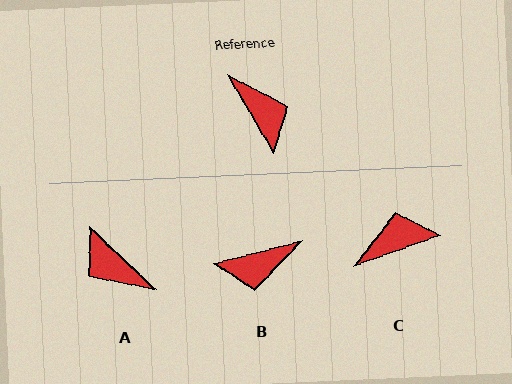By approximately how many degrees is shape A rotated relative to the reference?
Approximately 163 degrees clockwise.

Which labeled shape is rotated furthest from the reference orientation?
A, about 163 degrees away.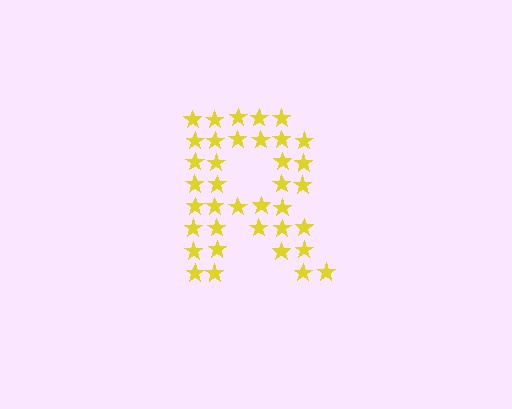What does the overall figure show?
The overall figure shows the letter R.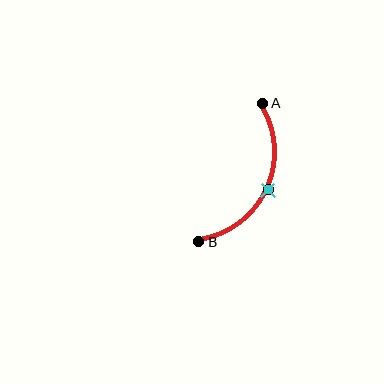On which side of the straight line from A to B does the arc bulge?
The arc bulges to the right of the straight line connecting A and B.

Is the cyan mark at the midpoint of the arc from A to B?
Yes. The cyan mark lies on the arc at equal arc-length from both A and B — it is the arc midpoint.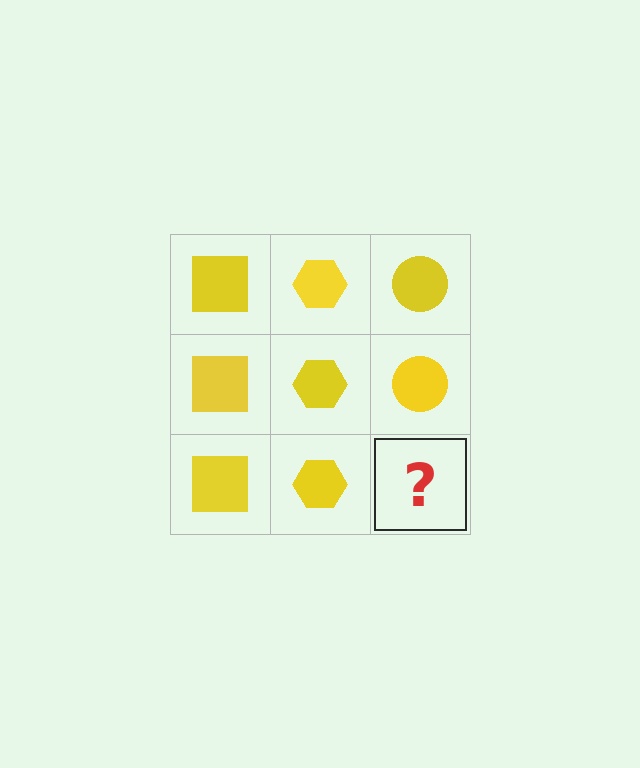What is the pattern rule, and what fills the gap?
The rule is that each column has a consistent shape. The gap should be filled with a yellow circle.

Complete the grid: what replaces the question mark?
The question mark should be replaced with a yellow circle.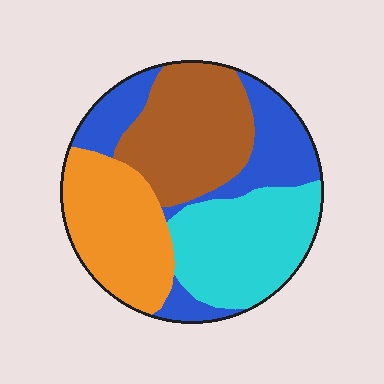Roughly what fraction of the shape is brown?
Brown takes up between a quarter and a half of the shape.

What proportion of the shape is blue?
Blue takes up less than a quarter of the shape.